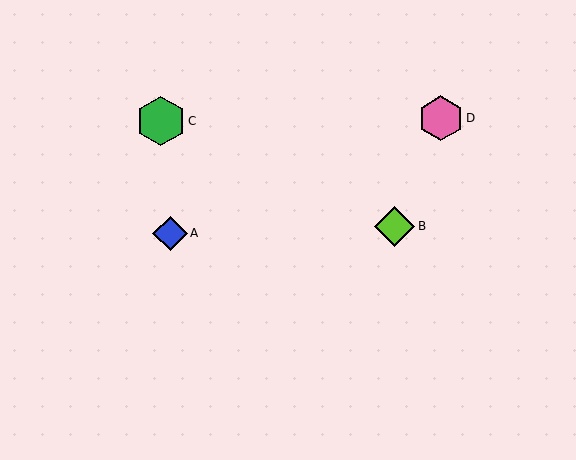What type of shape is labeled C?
Shape C is a green hexagon.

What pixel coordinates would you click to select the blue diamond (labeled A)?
Click at (170, 233) to select the blue diamond A.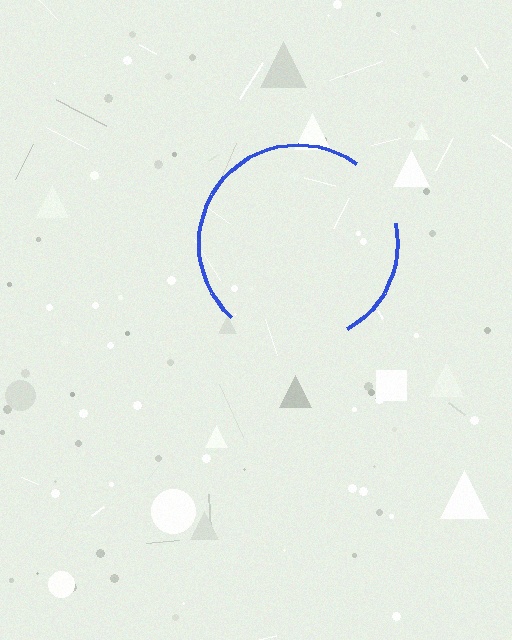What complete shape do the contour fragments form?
The contour fragments form a circle.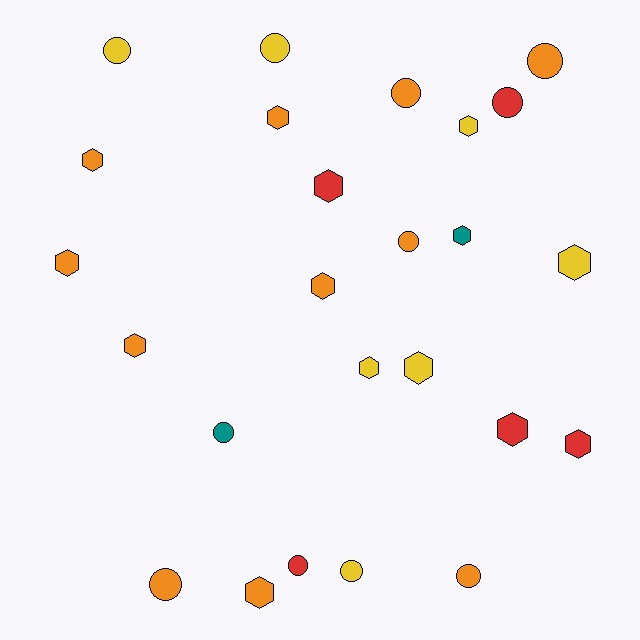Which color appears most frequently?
Orange, with 11 objects.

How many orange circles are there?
There are 5 orange circles.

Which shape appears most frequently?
Hexagon, with 14 objects.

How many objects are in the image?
There are 25 objects.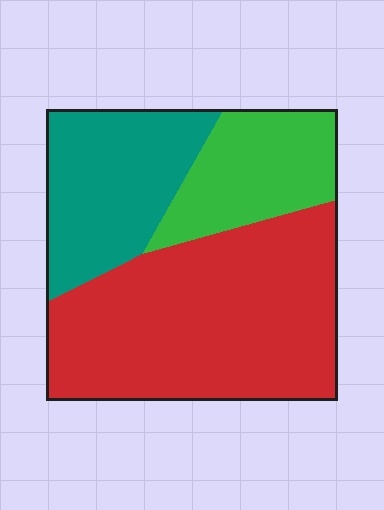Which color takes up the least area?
Green, at roughly 20%.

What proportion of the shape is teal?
Teal covers around 25% of the shape.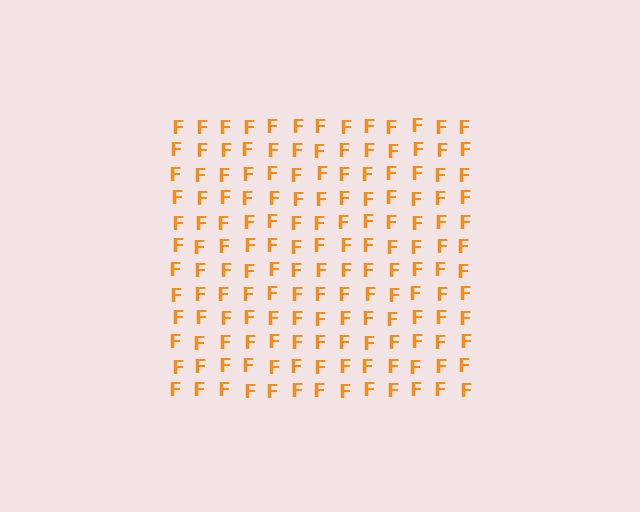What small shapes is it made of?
It is made of small letter F's.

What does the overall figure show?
The overall figure shows a square.